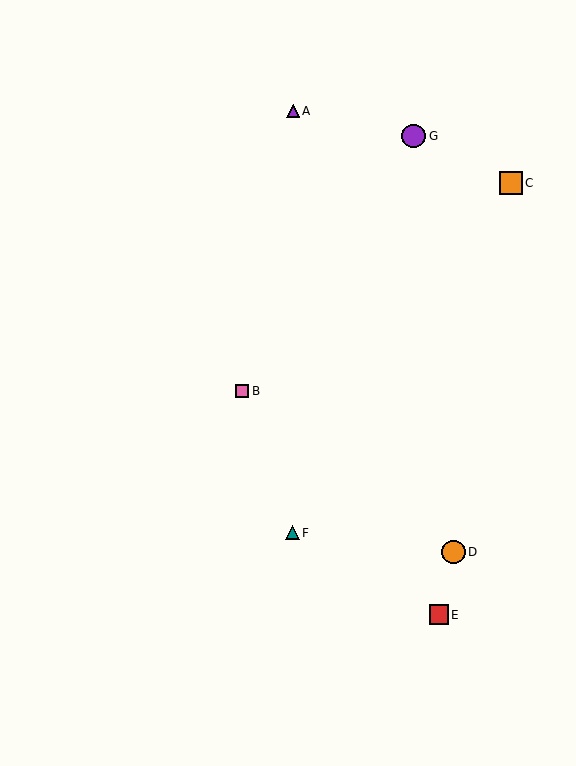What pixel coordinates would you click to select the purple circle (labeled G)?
Click at (414, 136) to select the purple circle G.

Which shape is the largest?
The purple circle (labeled G) is the largest.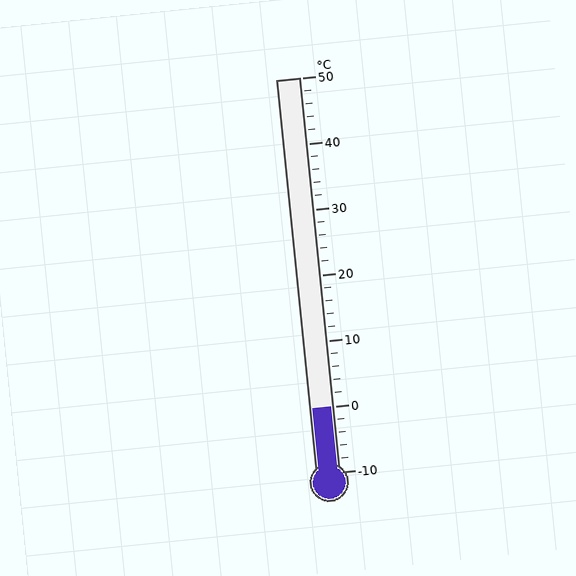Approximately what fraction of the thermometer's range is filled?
The thermometer is filled to approximately 15% of its range.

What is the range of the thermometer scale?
The thermometer scale ranges from -10°C to 50°C.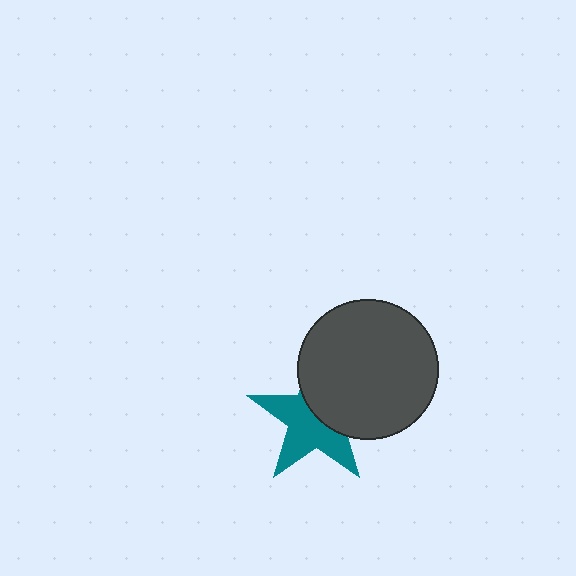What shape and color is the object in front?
The object in front is a dark gray circle.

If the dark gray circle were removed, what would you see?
You would see the complete teal star.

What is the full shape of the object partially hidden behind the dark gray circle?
The partially hidden object is a teal star.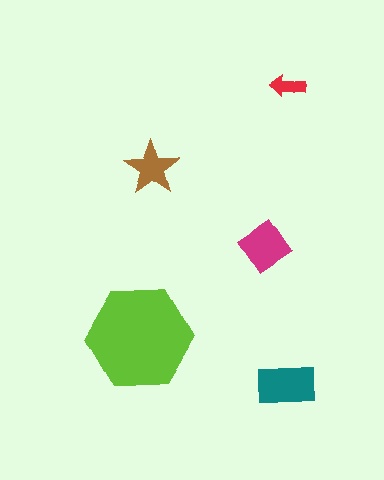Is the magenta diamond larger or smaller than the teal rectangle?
Smaller.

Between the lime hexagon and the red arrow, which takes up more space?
The lime hexagon.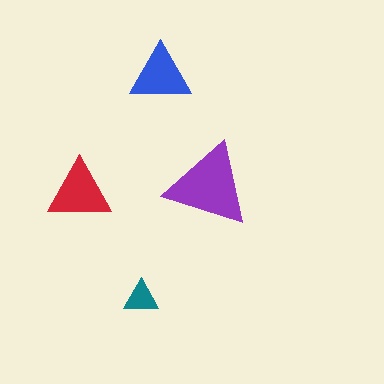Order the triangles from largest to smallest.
the purple one, the red one, the blue one, the teal one.